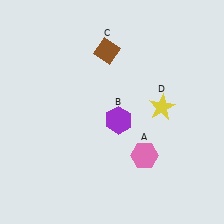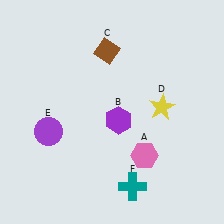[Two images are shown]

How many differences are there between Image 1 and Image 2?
There are 2 differences between the two images.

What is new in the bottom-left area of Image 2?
A purple circle (E) was added in the bottom-left area of Image 2.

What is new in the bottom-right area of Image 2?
A teal cross (F) was added in the bottom-right area of Image 2.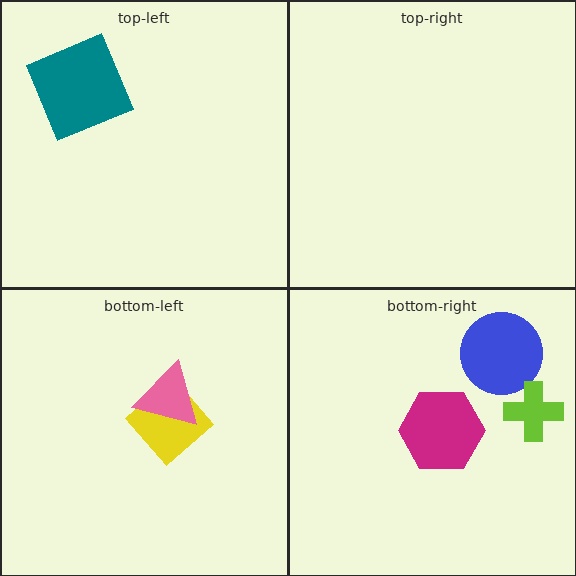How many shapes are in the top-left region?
1.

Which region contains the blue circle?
The bottom-right region.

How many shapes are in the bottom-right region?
3.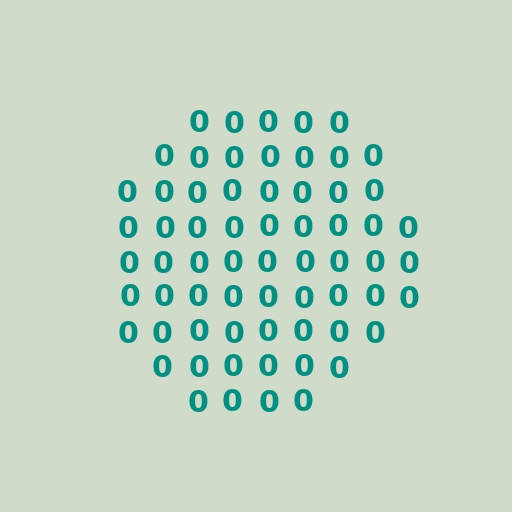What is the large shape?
The large shape is a circle.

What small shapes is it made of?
It is made of small digit 0's.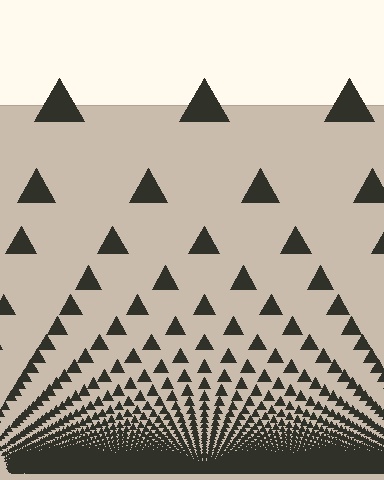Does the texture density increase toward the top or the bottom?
Density increases toward the bottom.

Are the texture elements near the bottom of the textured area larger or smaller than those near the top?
Smaller. The gradient is inverted — elements near the bottom are smaller and denser.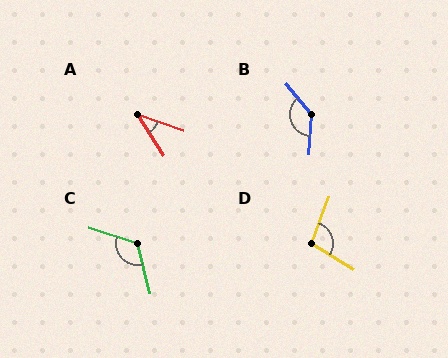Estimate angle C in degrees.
Approximately 122 degrees.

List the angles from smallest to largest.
A (38°), D (101°), C (122°), B (136°).